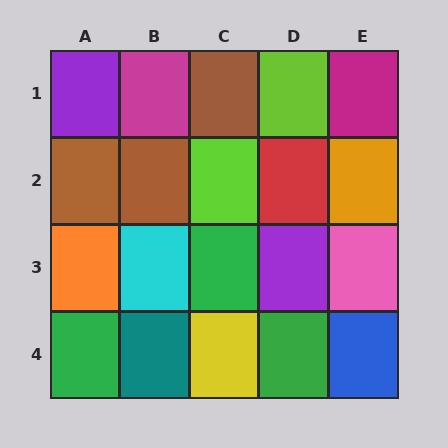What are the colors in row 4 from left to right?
Green, teal, yellow, green, blue.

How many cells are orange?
2 cells are orange.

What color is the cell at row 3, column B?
Cyan.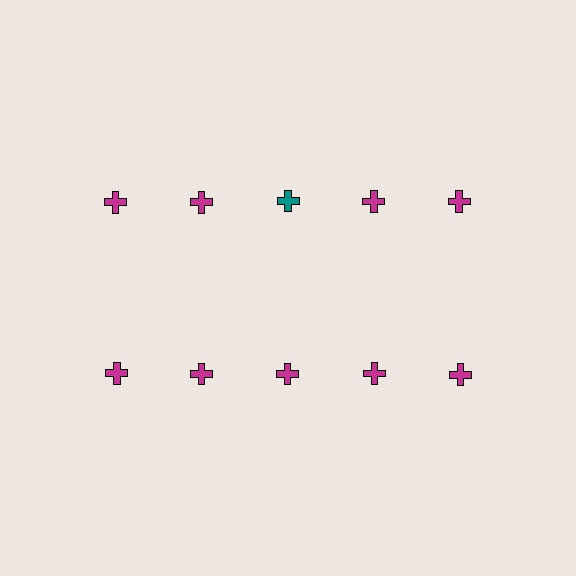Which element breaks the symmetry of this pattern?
The teal cross in the top row, center column breaks the symmetry. All other shapes are magenta crosses.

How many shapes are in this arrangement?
There are 10 shapes arranged in a grid pattern.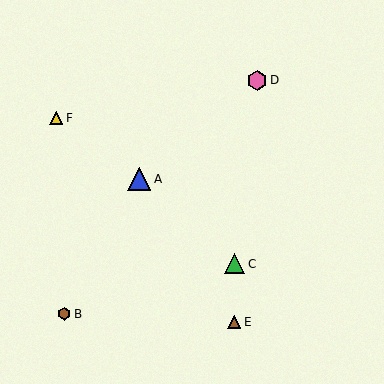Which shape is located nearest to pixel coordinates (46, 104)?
The yellow triangle (labeled F) at (56, 118) is nearest to that location.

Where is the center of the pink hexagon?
The center of the pink hexagon is at (257, 80).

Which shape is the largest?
The blue triangle (labeled A) is the largest.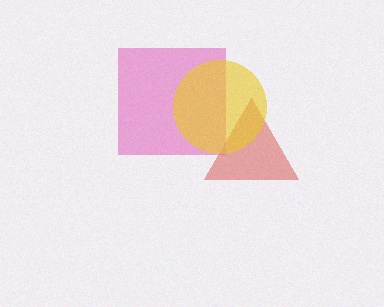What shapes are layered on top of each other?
The layered shapes are: a red triangle, a pink square, a yellow circle.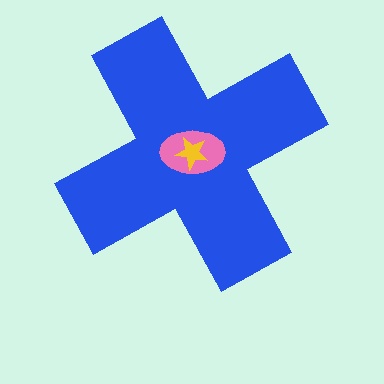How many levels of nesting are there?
3.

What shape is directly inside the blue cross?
The pink ellipse.